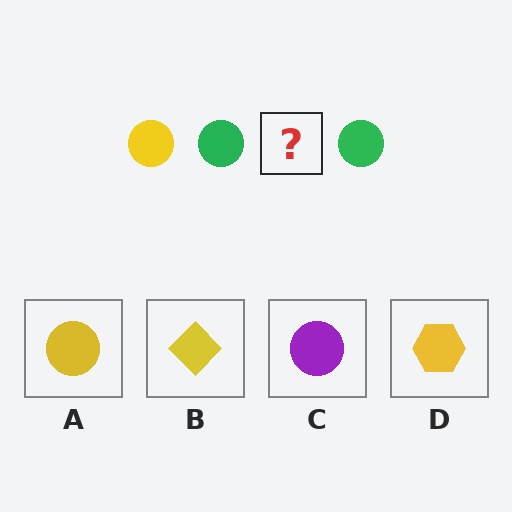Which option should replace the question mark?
Option A.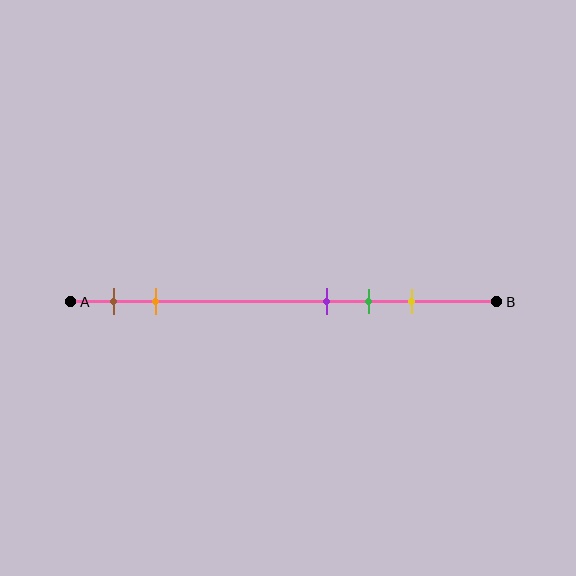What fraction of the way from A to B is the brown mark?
The brown mark is approximately 10% (0.1) of the way from A to B.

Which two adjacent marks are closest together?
The purple and green marks are the closest adjacent pair.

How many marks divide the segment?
There are 5 marks dividing the segment.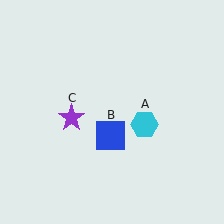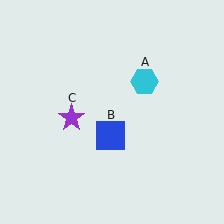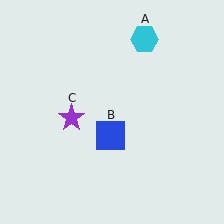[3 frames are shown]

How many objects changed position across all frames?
1 object changed position: cyan hexagon (object A).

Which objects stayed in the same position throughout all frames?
Blue square (object B) and purple star (object C) remained stationary.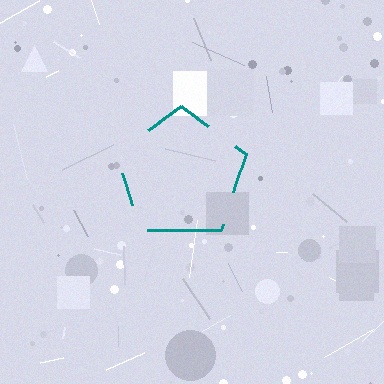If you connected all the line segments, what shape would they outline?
They would outline a pentagon.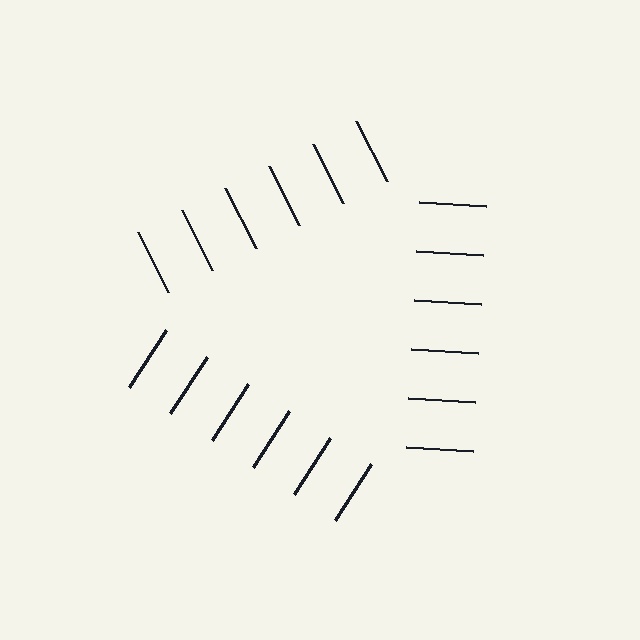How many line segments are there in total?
18 — 6 along each of the 3 edges.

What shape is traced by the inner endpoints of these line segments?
An illusory triangle — the line segments terminate on its edges but no continuous stroke is drawn.